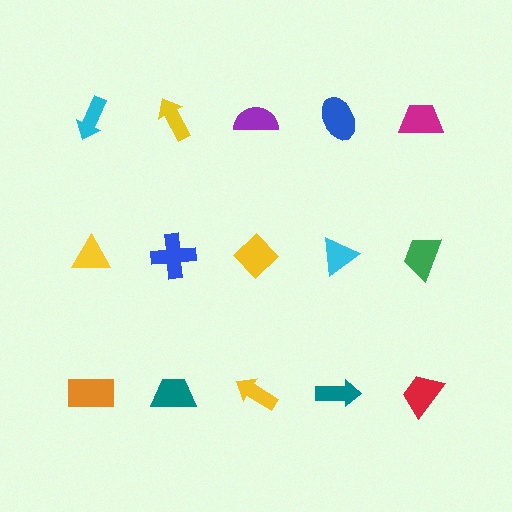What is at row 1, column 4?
A blue ellipse.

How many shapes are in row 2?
5 shapes.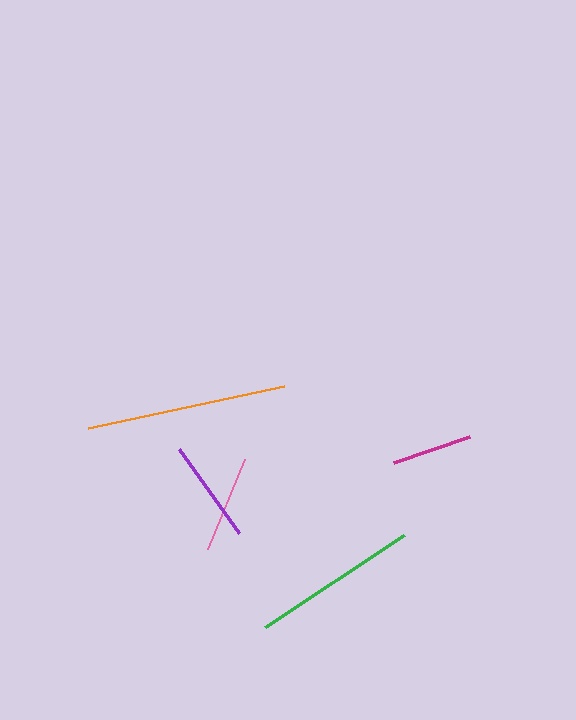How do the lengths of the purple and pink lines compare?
The purple and pink lines are approximately the same length.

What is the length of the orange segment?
The orange segment is approximately 201 pixels long.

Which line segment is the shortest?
The magenta line is the shortest at approximately 80 pixels.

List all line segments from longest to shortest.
From longest to shortest: orange, green, purple, pink, magenta.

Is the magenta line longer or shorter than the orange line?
The orange line is longer than the magenta line.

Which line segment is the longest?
The orange line is the longest at approximately 201 pixels.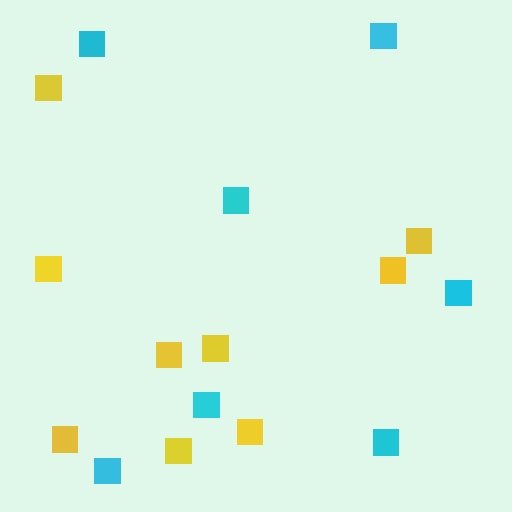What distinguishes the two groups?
There are 2 groups: one group of yellow squares (9) and one group of cyan squares (7).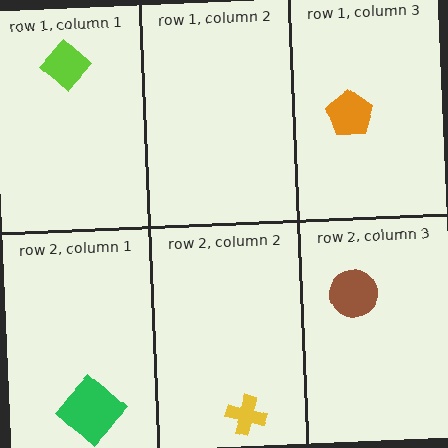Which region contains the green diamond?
The row 2, column 1 region.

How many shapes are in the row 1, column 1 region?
1.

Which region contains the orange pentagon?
The row 1, column 3 region.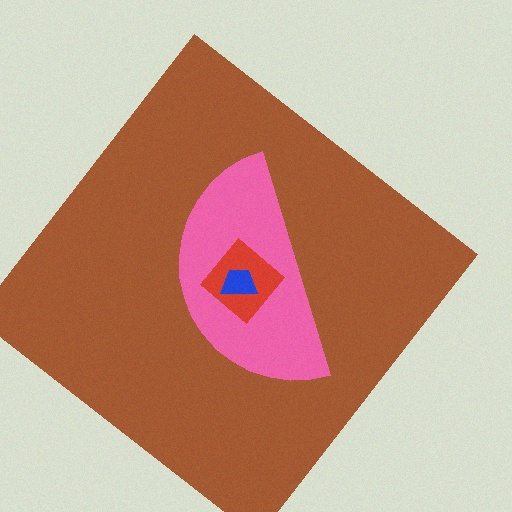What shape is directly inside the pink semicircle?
The red diamond.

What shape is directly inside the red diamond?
The blue trapezoid.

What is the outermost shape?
The brown diamond.